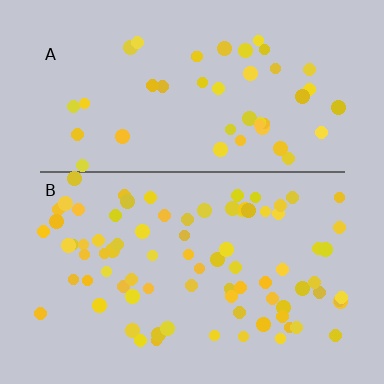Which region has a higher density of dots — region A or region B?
B (the bottom).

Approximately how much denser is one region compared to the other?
Approximately 1.8× — region B over region A.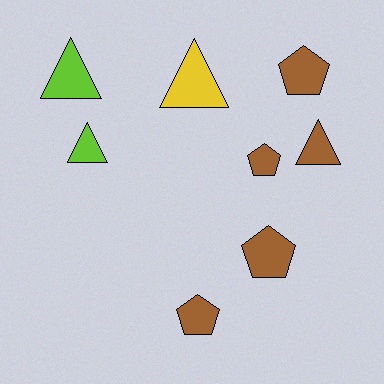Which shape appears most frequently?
Pentagon, with 4 objects.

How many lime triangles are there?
There are 2 lime triangles.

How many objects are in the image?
There are 8 objects.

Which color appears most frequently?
Brown, with 5 objects.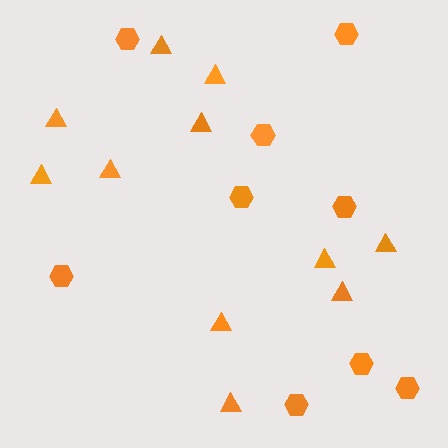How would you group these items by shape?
There are 2 groups: one group of hexagons (9) and one group of triangles (11).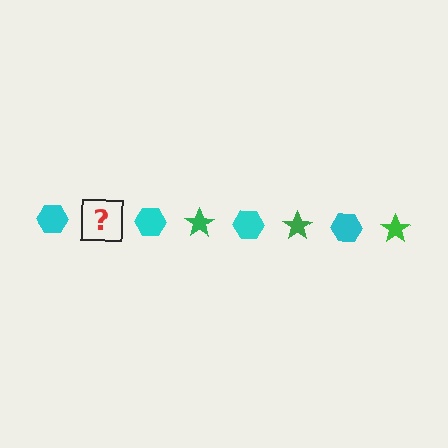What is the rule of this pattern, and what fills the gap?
The rule is that the pattern alternates between cyan hexagon and green star. The gap should be filled with a green star.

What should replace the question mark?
The question mark should be replaced with a green star.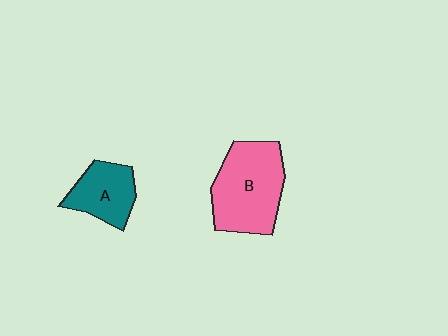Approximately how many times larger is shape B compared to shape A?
Approximately 1.8 times.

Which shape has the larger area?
Shape B (pink).